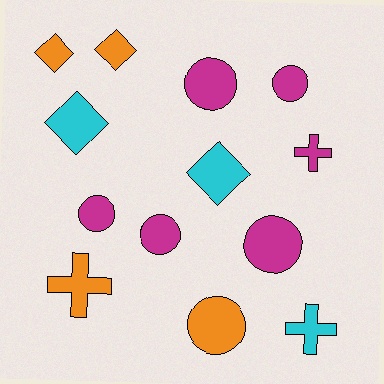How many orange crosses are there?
There is 1 orange cross.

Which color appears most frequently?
Magenta, with 6 objects.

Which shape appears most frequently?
Circle, with 6 objects.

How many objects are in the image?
There are 13 objects.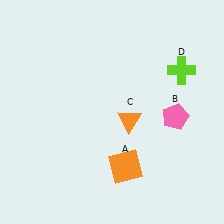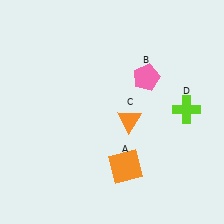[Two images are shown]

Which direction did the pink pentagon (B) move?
The pink pentagon (B) moved up.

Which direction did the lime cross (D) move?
The lime cross (D) moved down.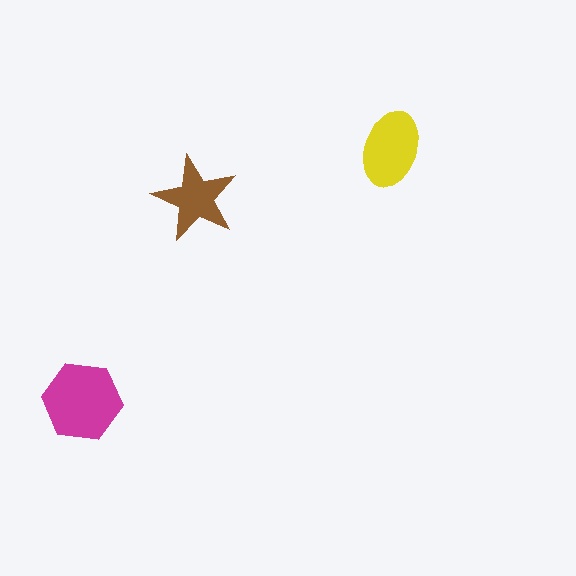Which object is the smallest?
The brown star.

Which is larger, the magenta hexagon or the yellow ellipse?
The magenta hexagon.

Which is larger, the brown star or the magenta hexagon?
The magenta hexagon.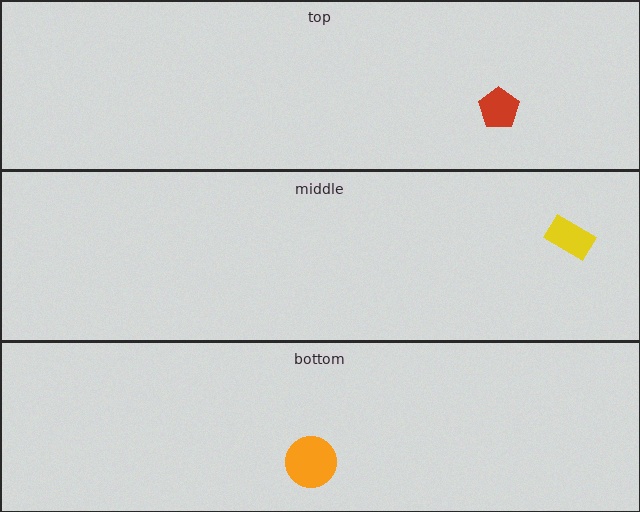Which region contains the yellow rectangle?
The middle region.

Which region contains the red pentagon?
The top region.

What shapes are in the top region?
The red pentagon.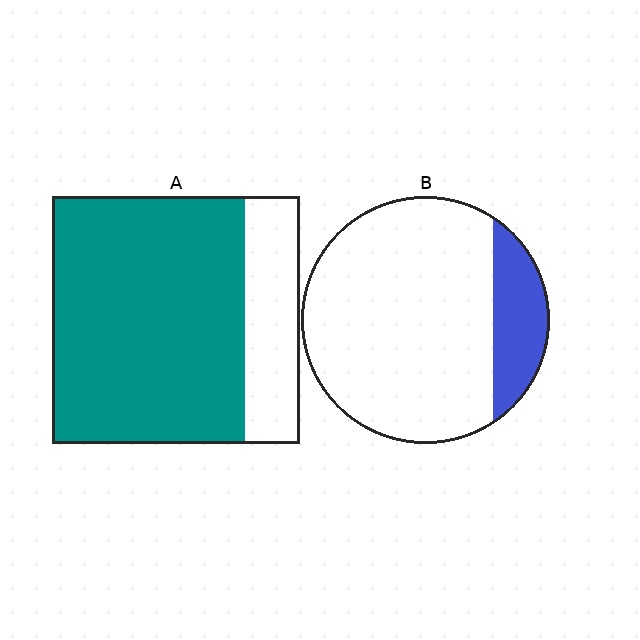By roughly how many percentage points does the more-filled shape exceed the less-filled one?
By roughly 60 percentage points (A over B).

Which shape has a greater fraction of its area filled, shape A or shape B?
Shape A.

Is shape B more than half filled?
No.